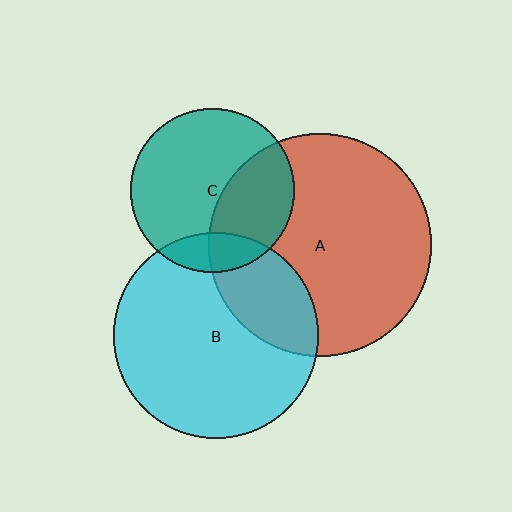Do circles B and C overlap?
Yes.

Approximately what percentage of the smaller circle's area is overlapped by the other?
Approximately 15%.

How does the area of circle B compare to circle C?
Approximately 1.6 times.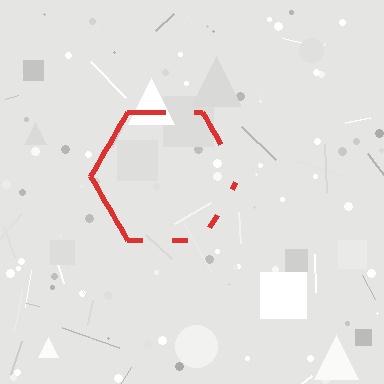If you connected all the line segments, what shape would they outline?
They would outline a hexagon.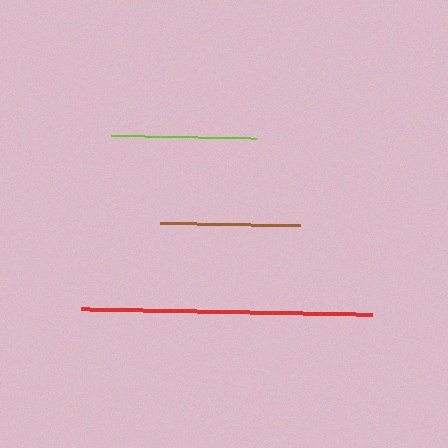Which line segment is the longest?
The red line is the longest at approximately 291 pixels.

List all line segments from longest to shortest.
From longest to shortest: red, lime, brown.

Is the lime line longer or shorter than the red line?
The red line is longer than the lime line.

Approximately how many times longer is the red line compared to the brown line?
The red line is approximately 2.1 times the length of the brown line.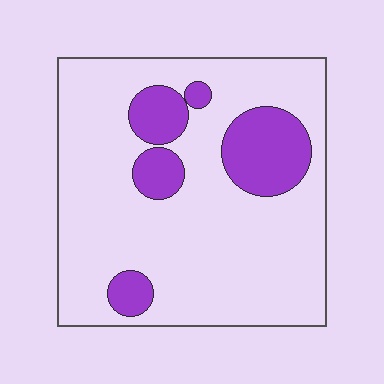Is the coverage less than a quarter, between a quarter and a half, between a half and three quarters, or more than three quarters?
Less than a quarter.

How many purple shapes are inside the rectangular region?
5.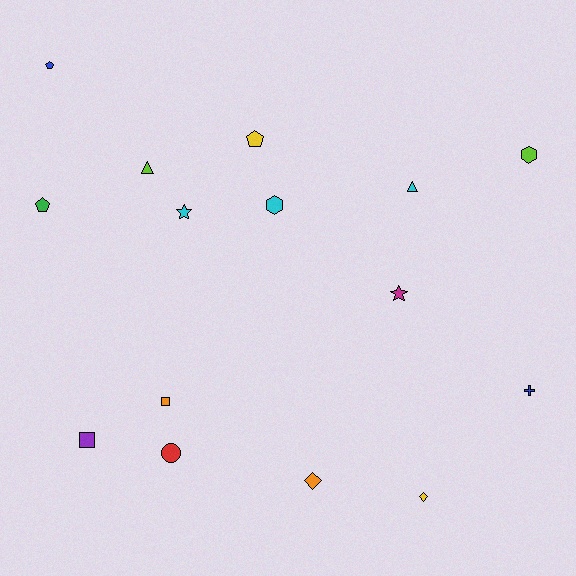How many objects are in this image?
There are 15 objects.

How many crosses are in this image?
There is 1 cross.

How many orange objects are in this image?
There are 2 orange objects.